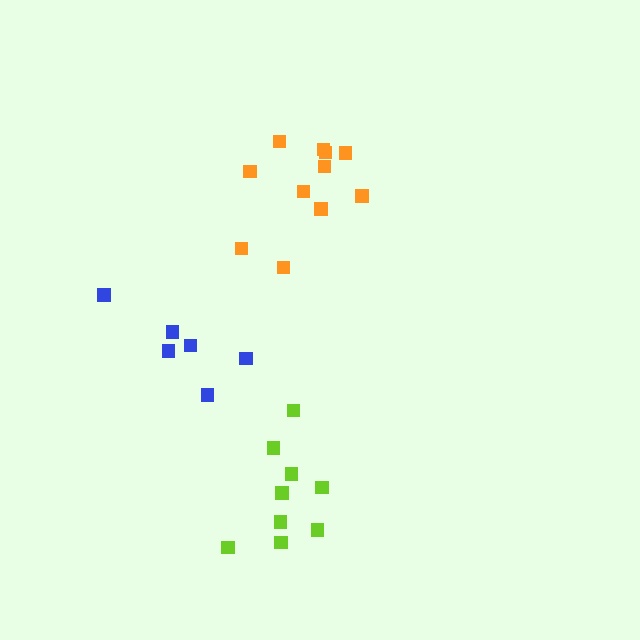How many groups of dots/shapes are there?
There are 3 groups.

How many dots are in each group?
Group 1: 6 dots, Group 2: 9 dots, Group 3: 11 dots (26 total).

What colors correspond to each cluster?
The clusters are colored: blue, lime, orange.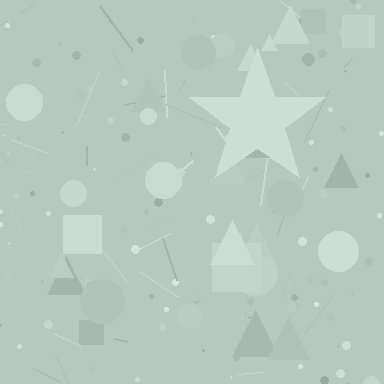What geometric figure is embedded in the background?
A star is embedded in the background.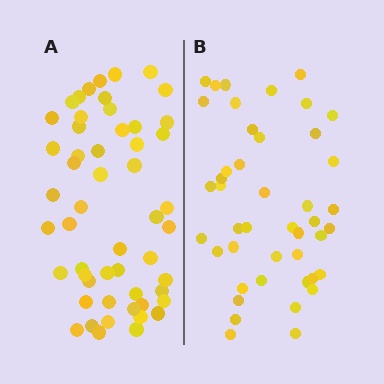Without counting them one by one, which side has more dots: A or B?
Region A (the left region) has more dots.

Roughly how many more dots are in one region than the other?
Region A has roughly 8 or so more dots than region B.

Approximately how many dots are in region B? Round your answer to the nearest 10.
About 40 dots. (The exact count is 44, which rounds to 40.)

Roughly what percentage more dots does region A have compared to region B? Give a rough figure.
About 20% more.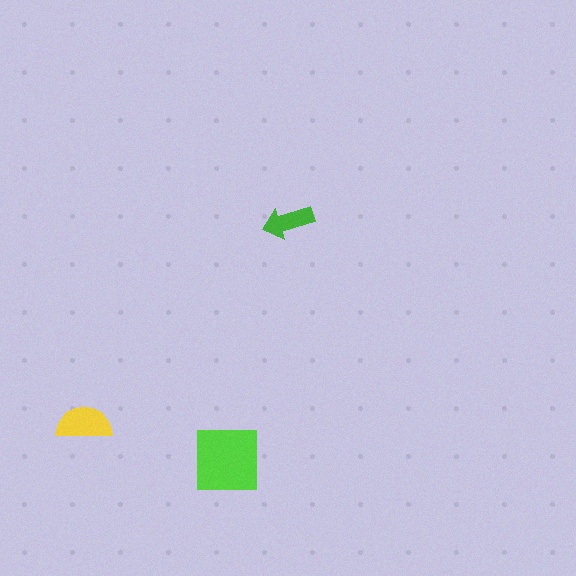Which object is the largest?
The lime square.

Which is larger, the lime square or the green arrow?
The lime square.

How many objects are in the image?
There are 3 objects in the image.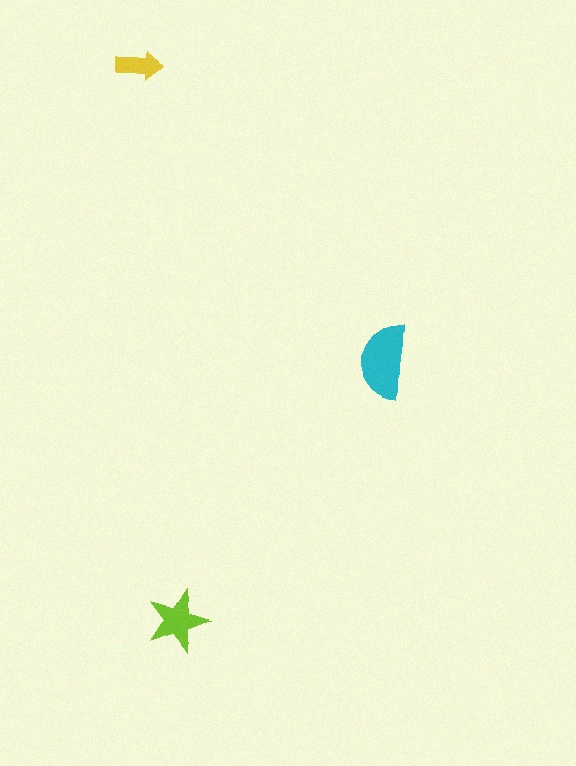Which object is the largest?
The cyan semicircle.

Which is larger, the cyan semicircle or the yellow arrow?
The cyan semicircle.